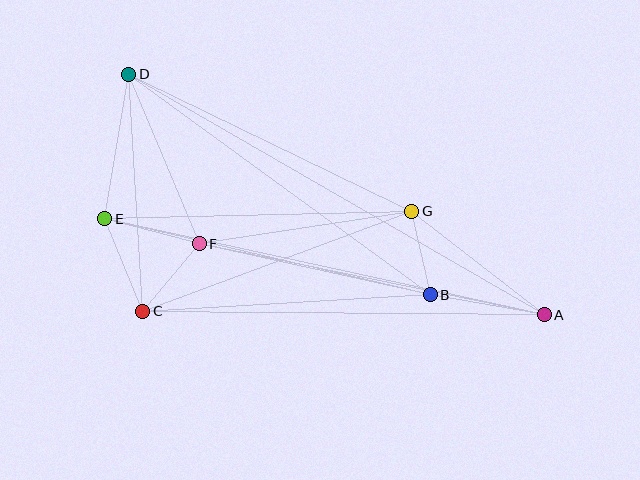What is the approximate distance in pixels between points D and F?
The distance between D and F is approximately 183 pixels.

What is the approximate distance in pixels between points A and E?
The distance between A and E is approximately 450 pixels.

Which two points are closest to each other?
Points B and G are closest to each other.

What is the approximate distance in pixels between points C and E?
The distance between C and E is approximately 100 pixels.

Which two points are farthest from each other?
Points A and D are farthest from each other.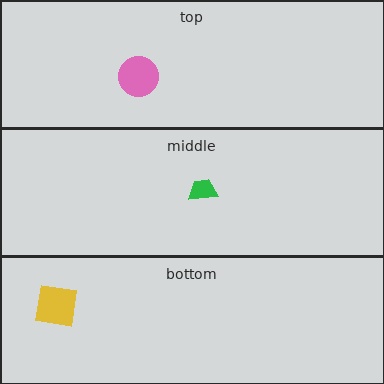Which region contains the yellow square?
The bottom region.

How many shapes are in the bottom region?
1.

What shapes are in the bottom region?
The yellow square.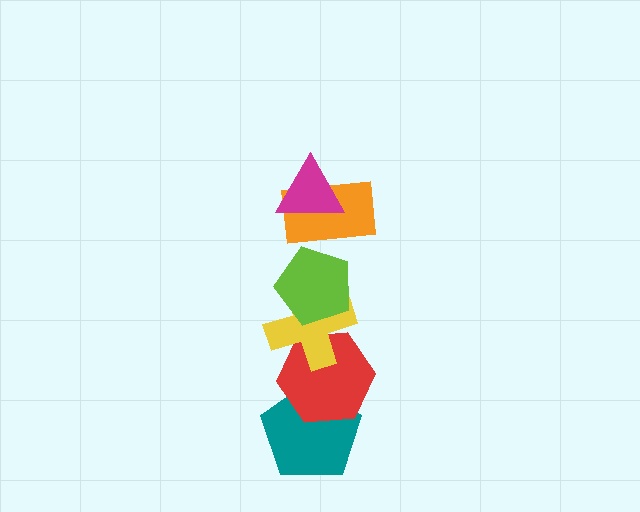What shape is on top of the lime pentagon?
The orange rectangle is on top of the lime pentagon.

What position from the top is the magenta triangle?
The magenta triangle is 1st from the top.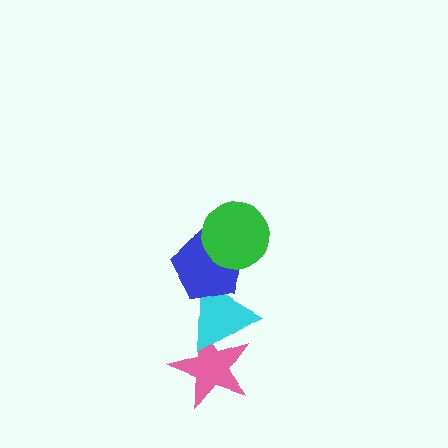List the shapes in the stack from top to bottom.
From top to bottom: the green circle, the blue pentagon, the cyan triangle, the pink star.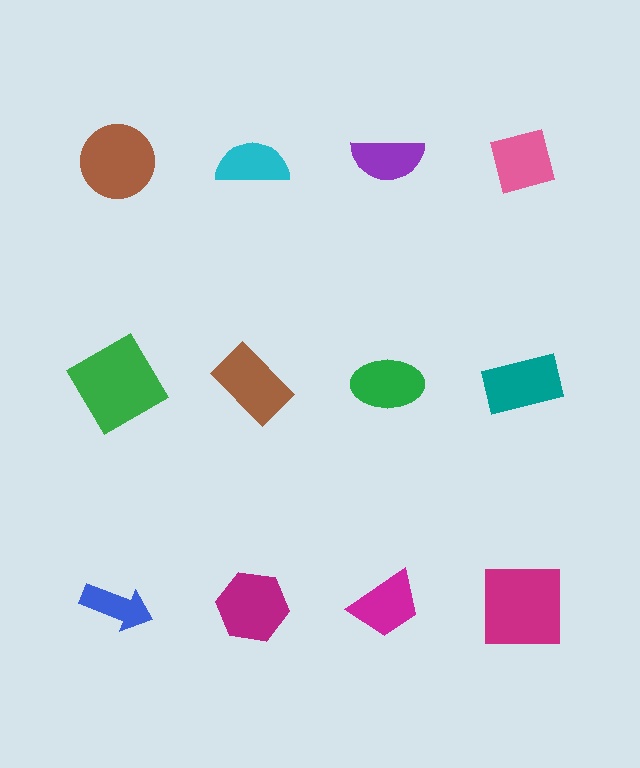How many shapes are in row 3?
4 shapes.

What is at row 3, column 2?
A magenta hexagon.